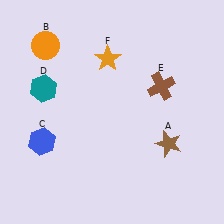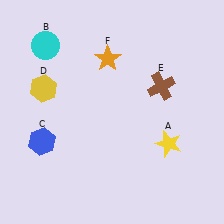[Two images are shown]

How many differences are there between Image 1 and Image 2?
There are 3 differences between the two images.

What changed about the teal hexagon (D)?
In Image 1, D is teal. In Image 2, it changed to yellow.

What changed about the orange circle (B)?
In Image 1, B is orange. In Image 2, it changed to cyan.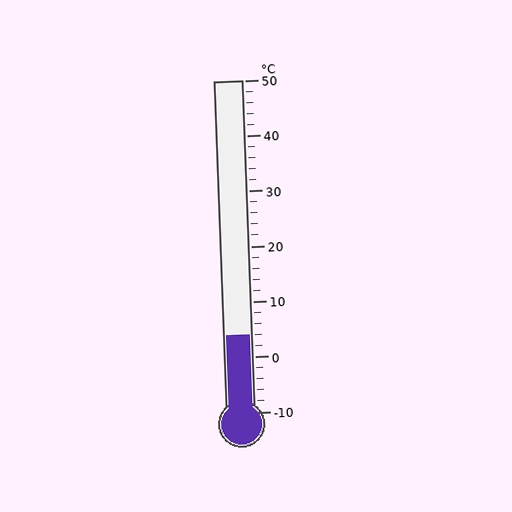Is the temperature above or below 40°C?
The temperature is below 40°C.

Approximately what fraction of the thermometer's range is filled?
The thermometer is filled to approximately 25% of its range.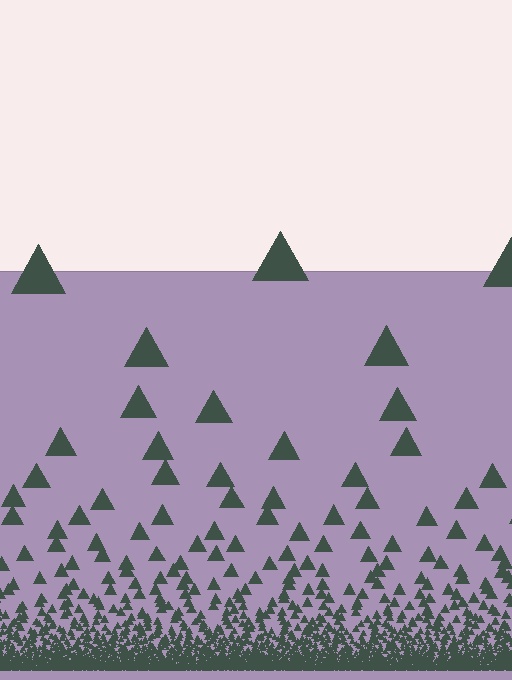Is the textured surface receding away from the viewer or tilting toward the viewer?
The surface appears to tilt toward the viewer. Texture elements get larger and sparser toward the top.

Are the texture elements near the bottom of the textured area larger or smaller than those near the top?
Smaller. The gradient is inverted — elements near the bottom are smaller and denser.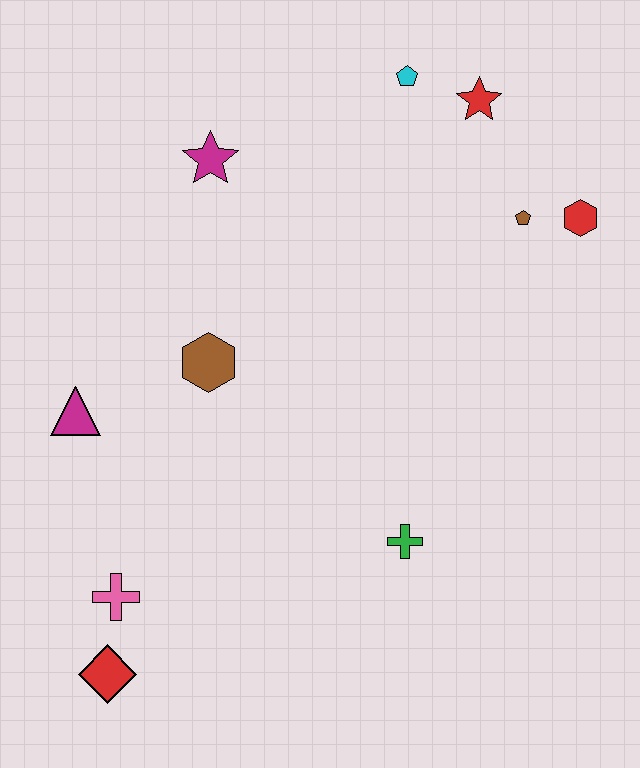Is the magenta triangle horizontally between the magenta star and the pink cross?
No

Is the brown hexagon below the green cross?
No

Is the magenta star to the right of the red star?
No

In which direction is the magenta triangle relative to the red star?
The magenta triangle is to the left of the red star.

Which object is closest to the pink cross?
The red diamond is closest to the pink cross.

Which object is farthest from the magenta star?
The red diamond is farthest from the magenta star.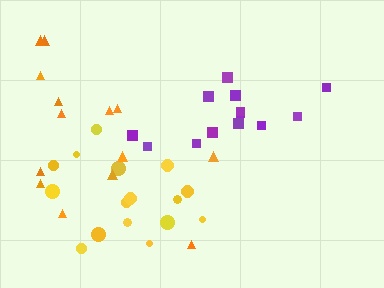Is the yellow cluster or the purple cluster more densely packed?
Purple.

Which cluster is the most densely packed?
Purple.